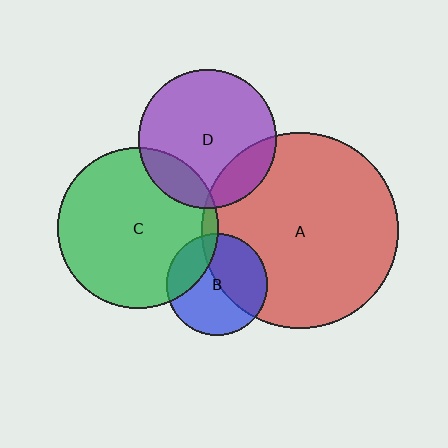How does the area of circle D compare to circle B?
Approximately 1.9 times.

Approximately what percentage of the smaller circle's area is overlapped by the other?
Approximately 15%.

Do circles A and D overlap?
Yes.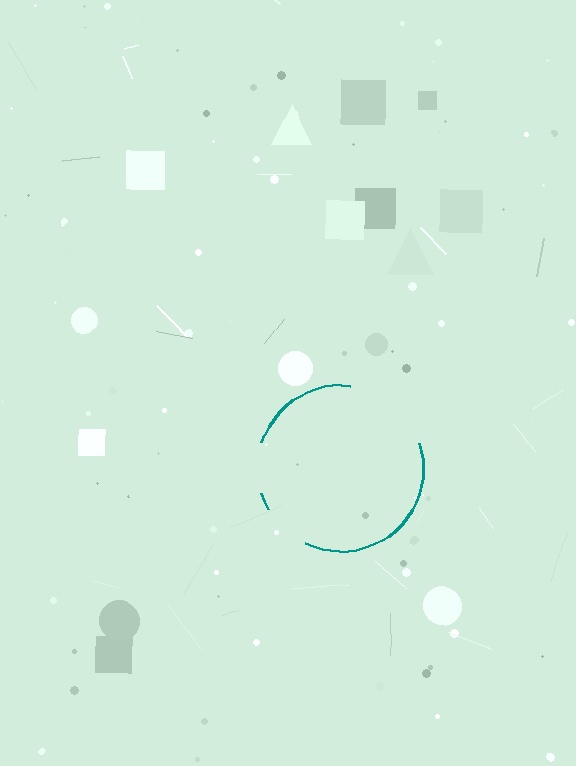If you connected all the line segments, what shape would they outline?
They would outline a circle.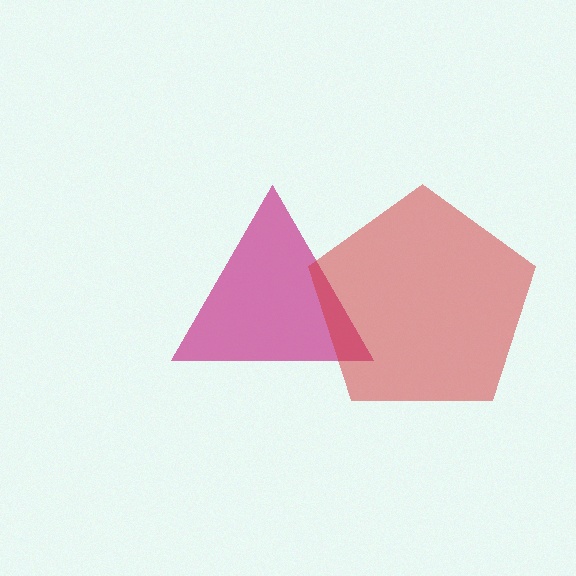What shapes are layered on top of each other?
The layered shapes are: a magenta triangle, a red pentagon.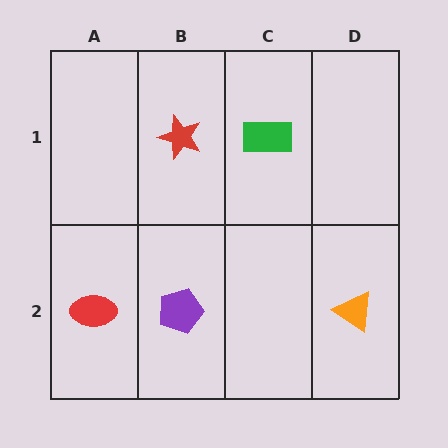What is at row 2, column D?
An orange triangle.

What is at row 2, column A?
A red ellipse.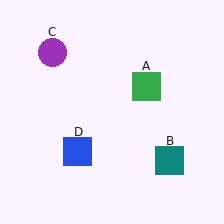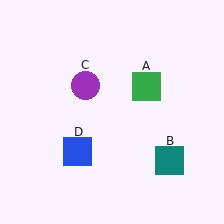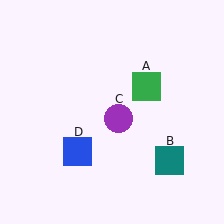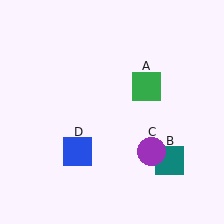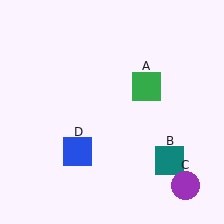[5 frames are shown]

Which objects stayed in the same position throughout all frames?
Green square (object A) and teal square (object B) and blue square (object D) remained stationary.